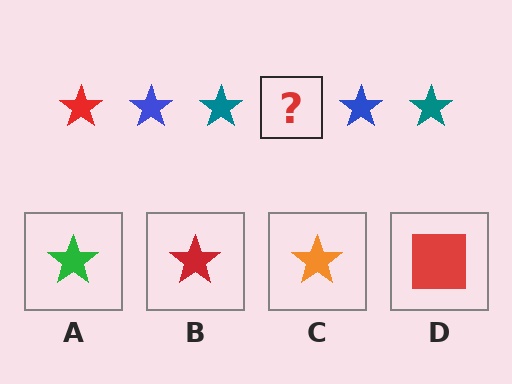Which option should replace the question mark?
Option B.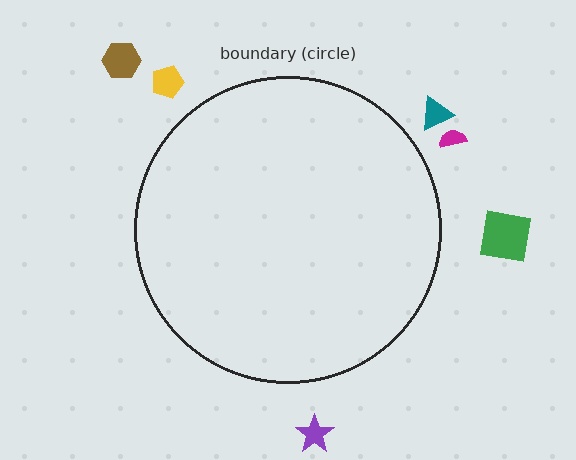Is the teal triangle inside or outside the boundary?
Outside.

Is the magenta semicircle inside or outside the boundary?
Outside.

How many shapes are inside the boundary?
0 inside, 6 outside.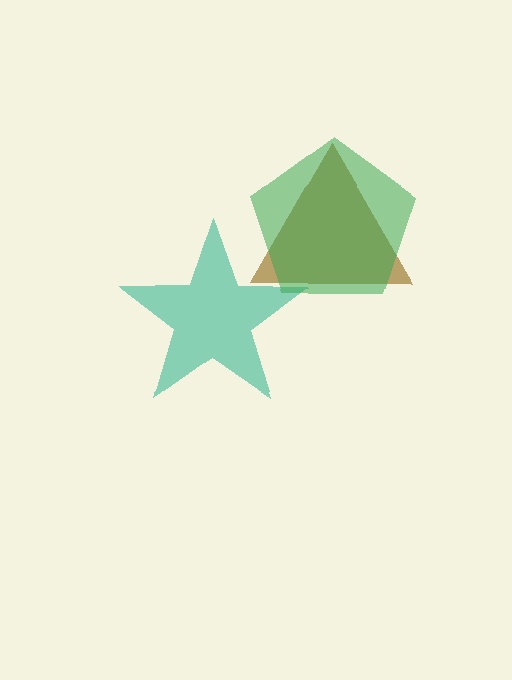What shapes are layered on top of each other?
The layered shapes are: a brown triangle, a teal star, a green pentagon.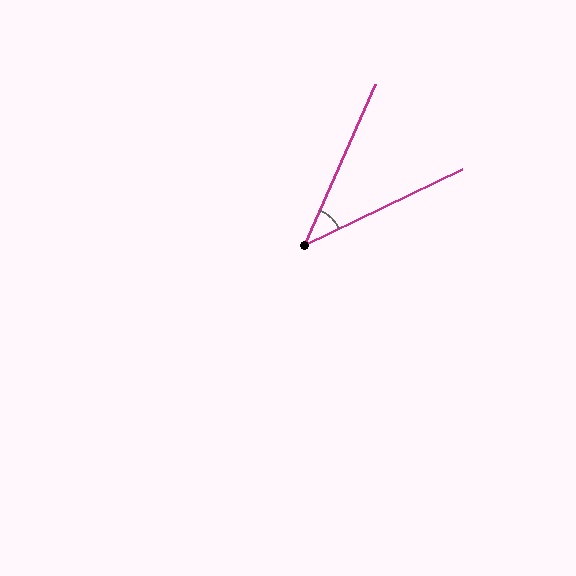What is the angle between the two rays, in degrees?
Approximately 40 degrees.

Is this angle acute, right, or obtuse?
It is acute.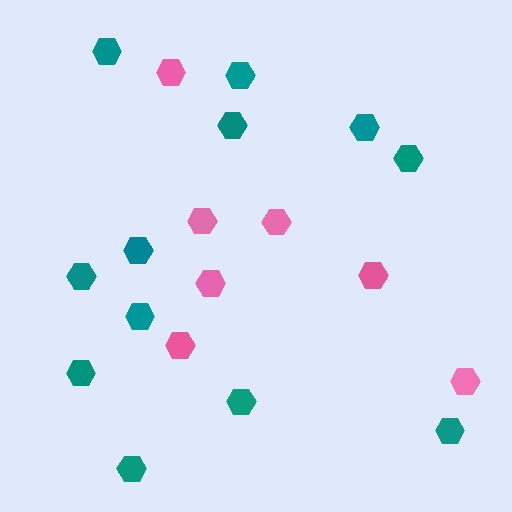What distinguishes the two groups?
There are 2 groups: one group of teal hexagons (12) and one group of pink hexagons (7).